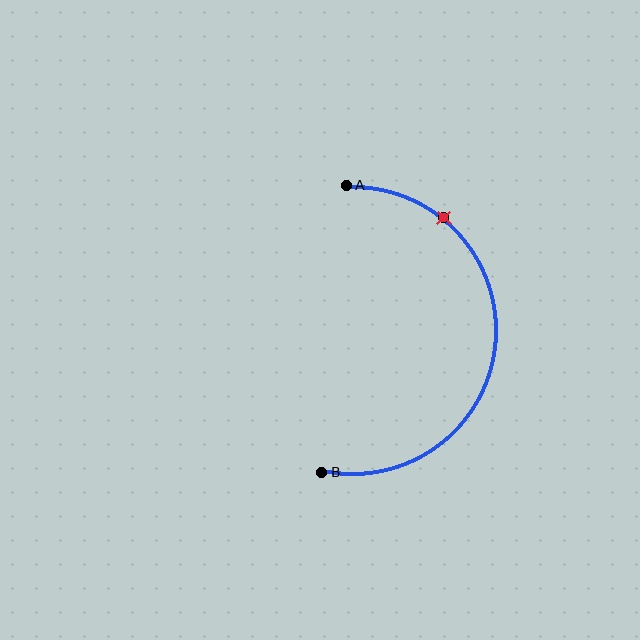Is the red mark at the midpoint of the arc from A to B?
No. The red mark lies on the arc but is closer to endpoint A. The arc midpoint would be at the point on the curve equidistant along the arc from both A and B.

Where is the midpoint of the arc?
The arc midpoint is the point on the curve farthest from the straight line joining A and B. It sits to the right of that line.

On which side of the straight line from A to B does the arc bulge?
The arc bulges to the right of the straight line connecting A and B.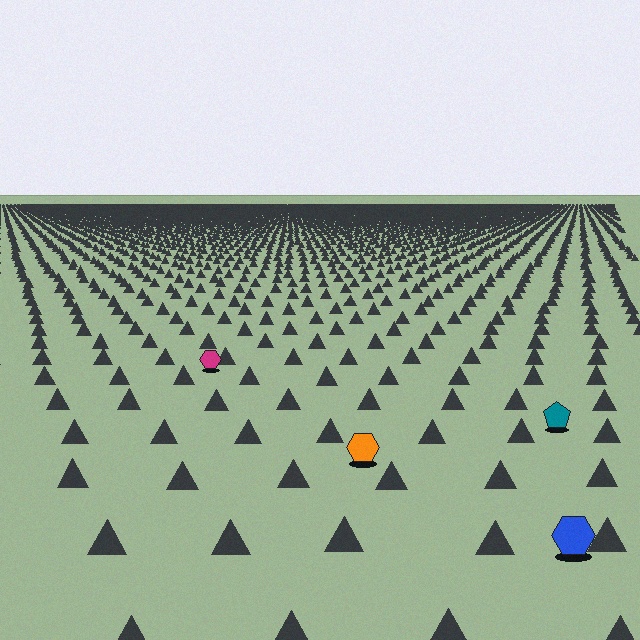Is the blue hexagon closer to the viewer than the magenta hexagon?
Yes. The blue hexagon is closer — you can tell from the texture gradient: the ground texture is coarser near it.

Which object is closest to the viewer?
The blue hexagon is closest. The texture marks near it are larger and more spread out.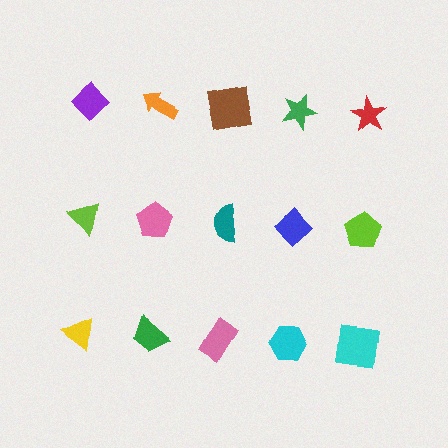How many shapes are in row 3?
5 shapes.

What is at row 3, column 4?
A cyan hexagon.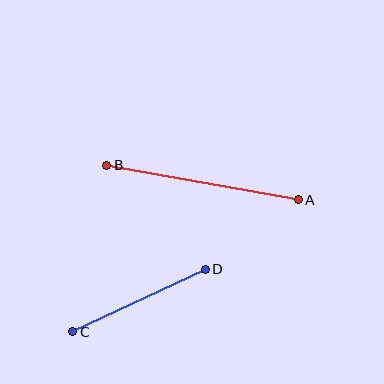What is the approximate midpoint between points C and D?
The midpoint is at approximately (139, 301) pixels.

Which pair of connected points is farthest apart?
Points A and B are farthest apart.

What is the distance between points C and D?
The distance is approximately 147 pixels.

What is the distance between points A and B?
The distance is approximately 195 pixels.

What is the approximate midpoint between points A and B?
The midpoint is at approximately (203, 182) pixels.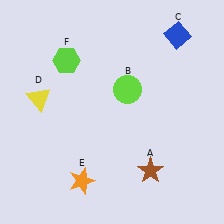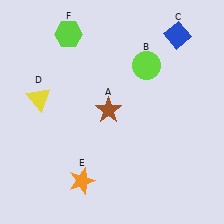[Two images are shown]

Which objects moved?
The objects that moved are: the brown star (A), the lime circle (B), the lime hexagon (F).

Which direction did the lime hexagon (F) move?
The lime hexagon (F) moved up.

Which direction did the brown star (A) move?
The brown star (A) moved up.